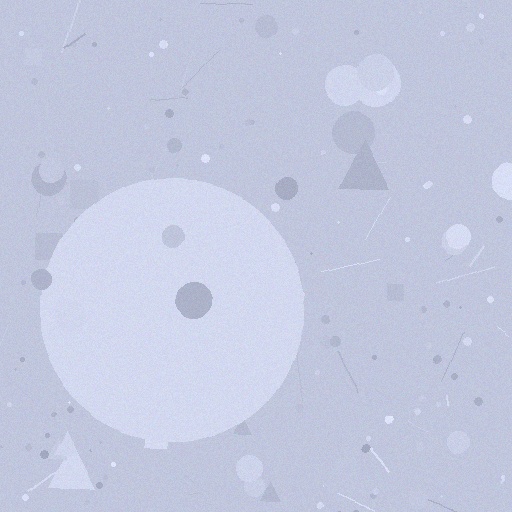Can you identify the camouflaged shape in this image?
The camouflaged shape is a circle.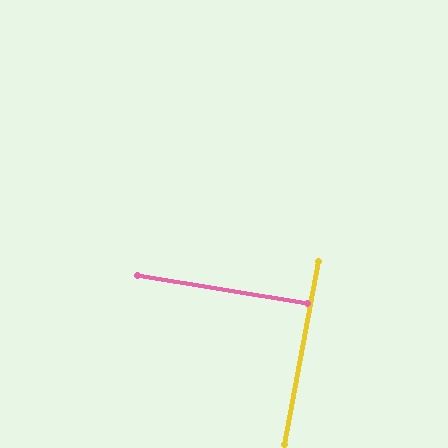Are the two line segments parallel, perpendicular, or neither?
Perpendicular — they meet at approximately 89°.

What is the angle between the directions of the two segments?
Approximately 89 degrees.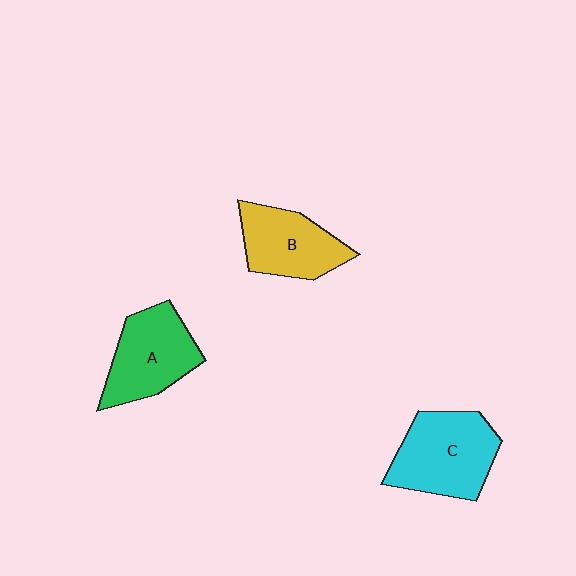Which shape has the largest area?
Shape C (cyan).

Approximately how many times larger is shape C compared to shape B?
Approximately 1.3 times.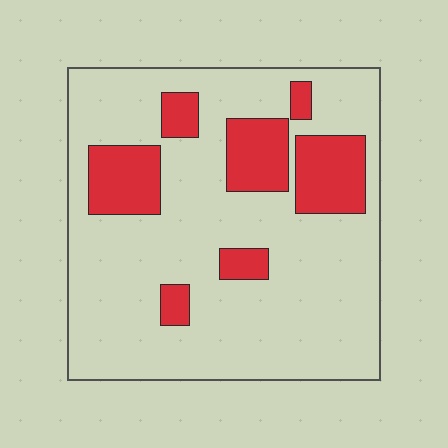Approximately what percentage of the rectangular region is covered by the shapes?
Approximately 20%.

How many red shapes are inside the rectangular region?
7.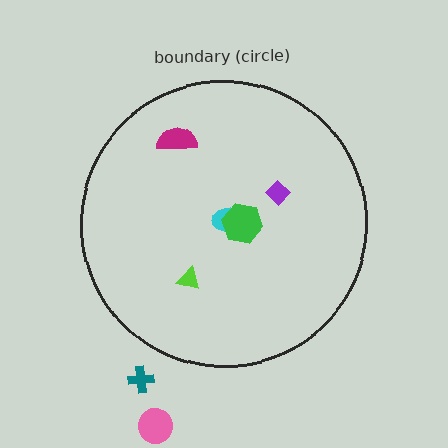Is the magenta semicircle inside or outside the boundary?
Inside.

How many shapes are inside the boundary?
5 inside, 2 outside.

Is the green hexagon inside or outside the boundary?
Inside.